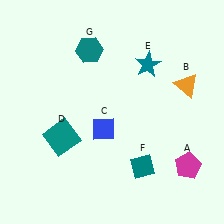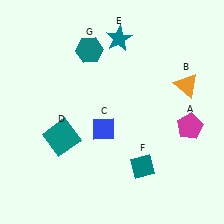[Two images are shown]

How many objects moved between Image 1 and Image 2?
2 objects moved between the two images.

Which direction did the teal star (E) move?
The teal star (E) moved left.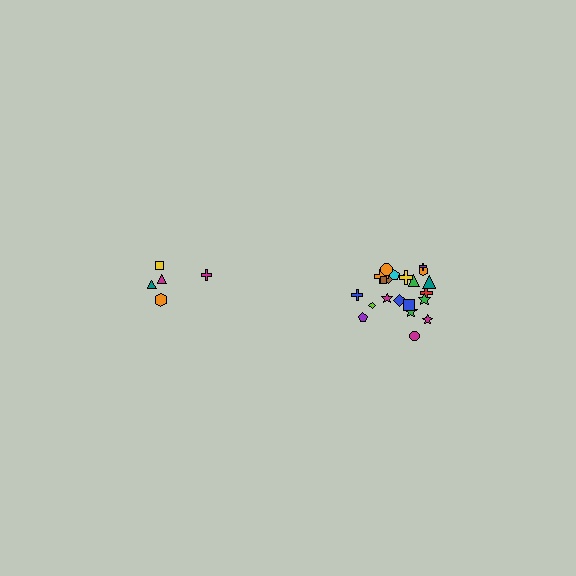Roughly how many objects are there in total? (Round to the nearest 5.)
Roughly 25 objects in total.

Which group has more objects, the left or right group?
The right group.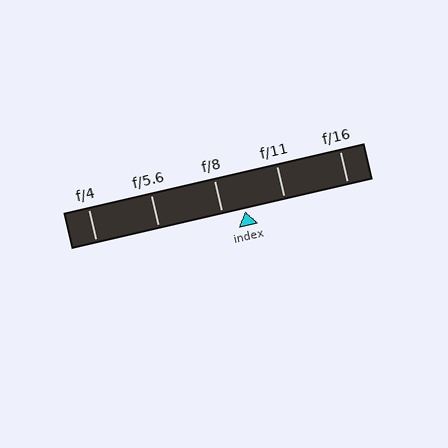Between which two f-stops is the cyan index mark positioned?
The index mark is between f/8 and f/11.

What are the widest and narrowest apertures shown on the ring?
The widest aperture shown is f/4 and the narrowest is f/16.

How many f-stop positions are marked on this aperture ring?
There are 5 f-stop positions marked.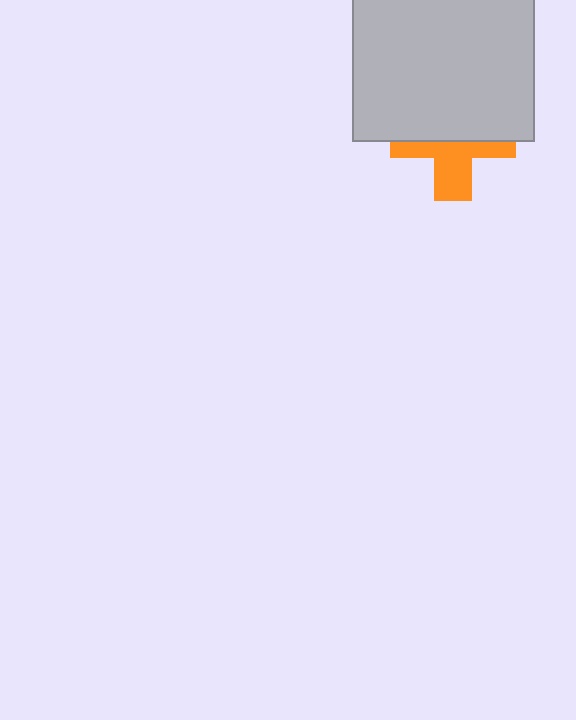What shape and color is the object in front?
The object in front is a light gray rectangle.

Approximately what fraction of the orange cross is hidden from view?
Roughly 55% of the orange cross is hidden behind the light gray rectangle.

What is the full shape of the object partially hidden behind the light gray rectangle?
The partially hidden object is an orange cross.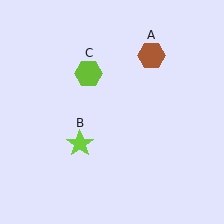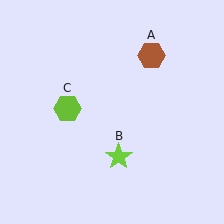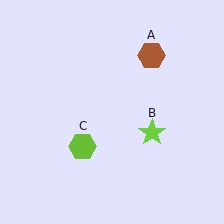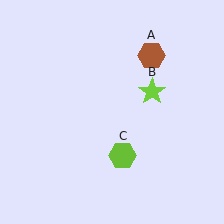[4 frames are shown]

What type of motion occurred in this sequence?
The lime star (object B), lime hexagon (object C) rotated counterclockwise around the center of the scene.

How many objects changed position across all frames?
2 objects changed position: lime star (object B), lime hexagon (object C).